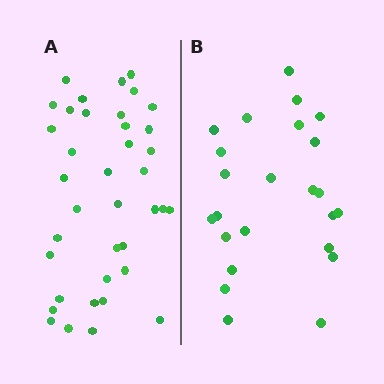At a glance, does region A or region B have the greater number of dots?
Region A (the left region) has more dots.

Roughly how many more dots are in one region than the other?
Region A has approximately 15 more dots than region B.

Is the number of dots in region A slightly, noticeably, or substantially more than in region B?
Region A has substantially more. The ratio is roughly 1.6 to 1.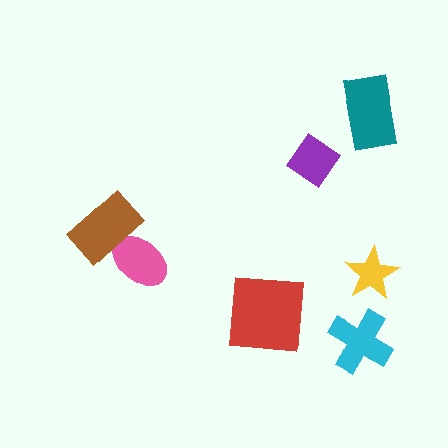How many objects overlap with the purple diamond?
0 objects overlap with the purple diamond.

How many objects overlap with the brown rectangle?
1 object overlaps with the brown rectangle.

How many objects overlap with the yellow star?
0 objects overlap with the yellow star.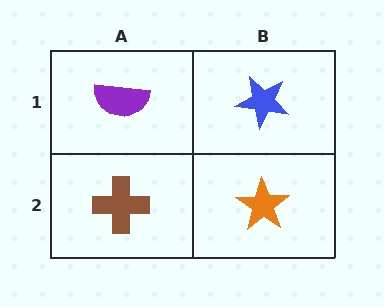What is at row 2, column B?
An orange star.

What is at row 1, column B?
A blue star.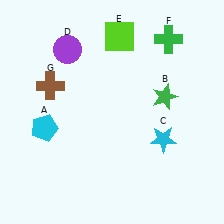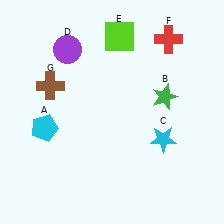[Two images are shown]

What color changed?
The cross (F) changed from green in Image 1 to red in Image 2.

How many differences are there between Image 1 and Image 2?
There is 1 difference between the two images.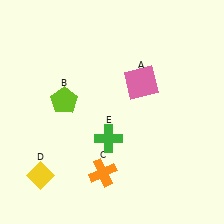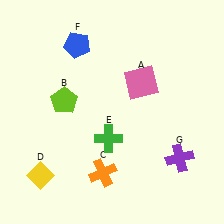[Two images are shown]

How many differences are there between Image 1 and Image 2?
There are 2 differences between the two images.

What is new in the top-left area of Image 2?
A blue pentagon (F) was added in the top-left area of Image 2.